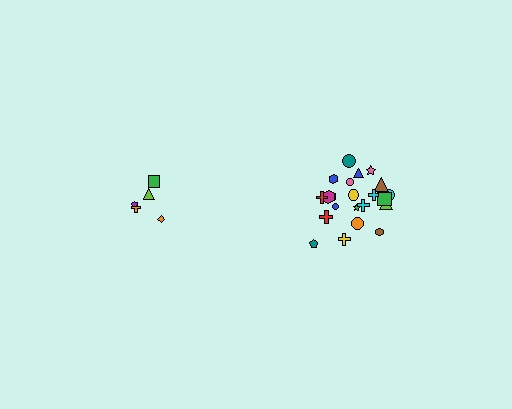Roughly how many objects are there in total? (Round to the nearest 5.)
Roughly 25 objects in total.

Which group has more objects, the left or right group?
The right group.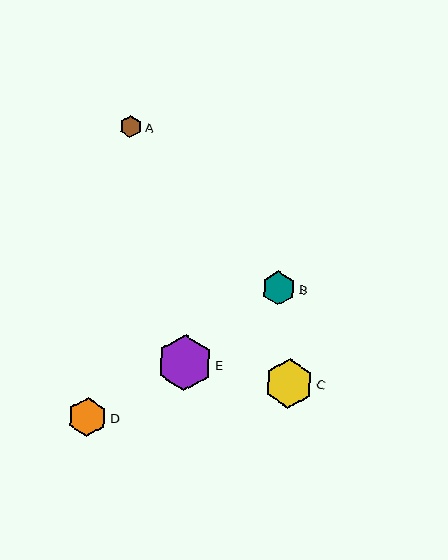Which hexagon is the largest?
Hexagon E is the largest with a size of approximately 56 pixels.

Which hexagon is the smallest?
Hexagon A is the smallest with a size of approximately 22 pixels.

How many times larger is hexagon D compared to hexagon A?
Hexagon D is approximately 1.7 times the size of hexagon A.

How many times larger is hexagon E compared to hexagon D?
Hexagon E is approximately 1.4 times the size of hexagon D.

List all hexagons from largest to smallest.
From largest to smallest: E, C, D, B, A.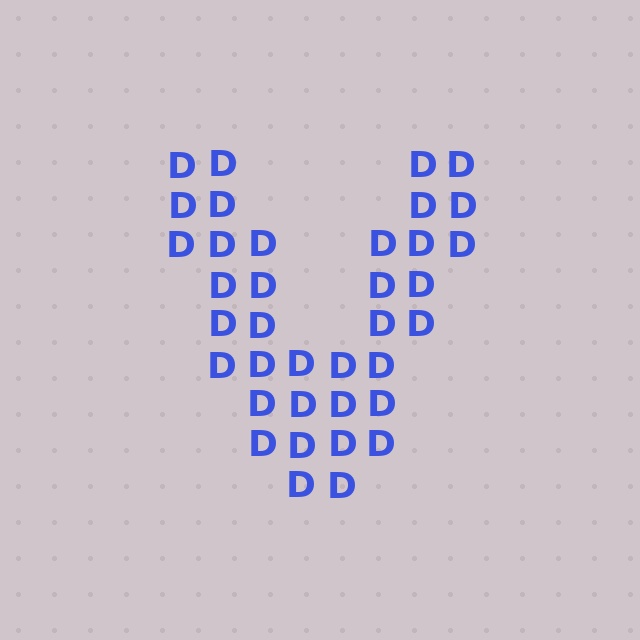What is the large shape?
The large shape is the letter V.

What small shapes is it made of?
It is made of small letter D's.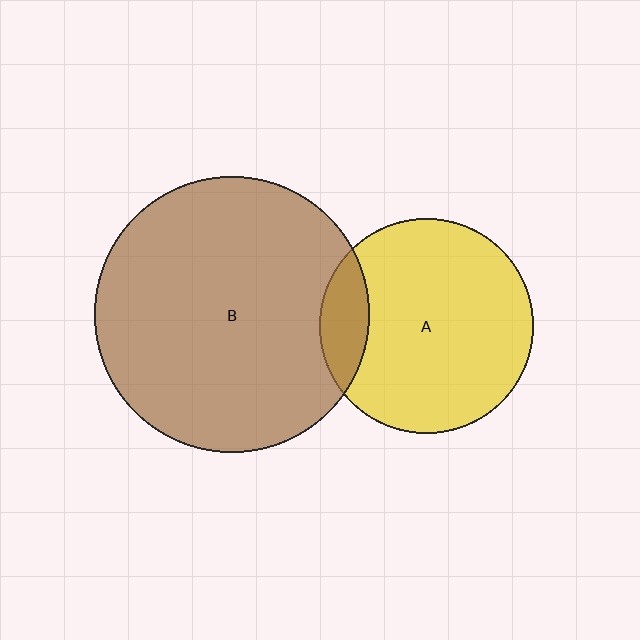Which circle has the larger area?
Circle B (brown).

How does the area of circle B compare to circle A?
Approximately 1.7 times.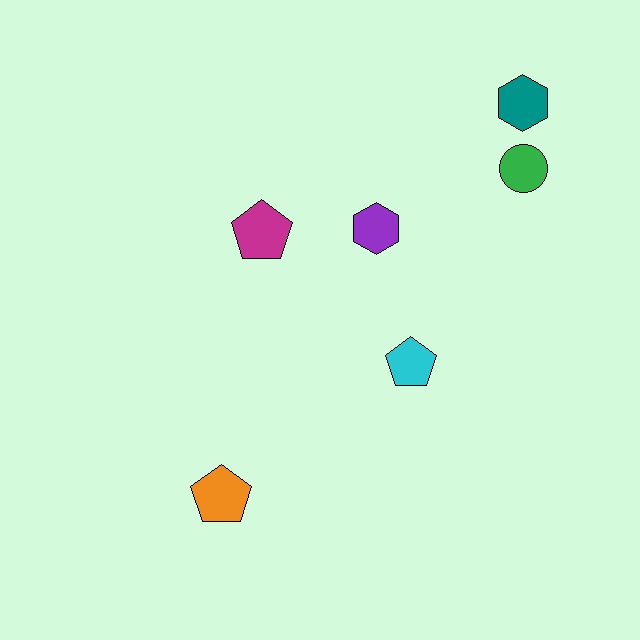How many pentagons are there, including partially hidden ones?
There are 3 pentagons.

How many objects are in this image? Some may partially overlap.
There are 6 objects.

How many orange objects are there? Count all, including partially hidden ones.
There is 1 orange object.